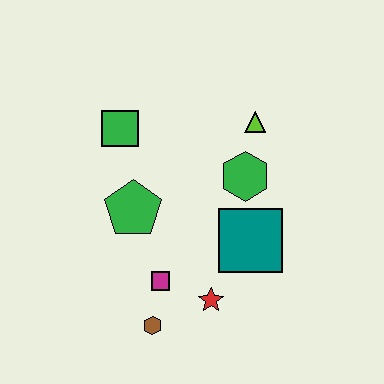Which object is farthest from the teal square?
The green square is farthest from the teal square.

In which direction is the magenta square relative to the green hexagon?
The magenta square is below the green hexagon.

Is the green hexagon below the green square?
Yes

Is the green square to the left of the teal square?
Yes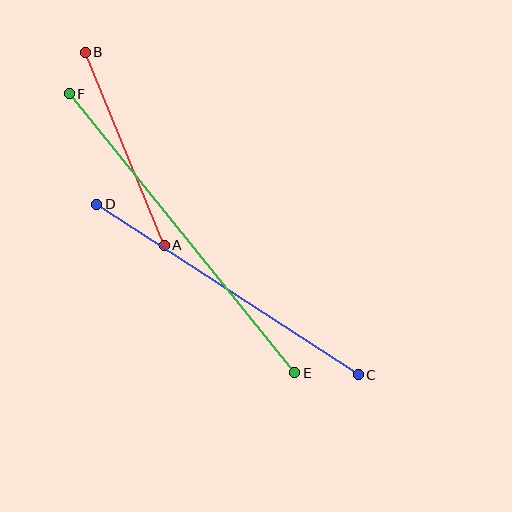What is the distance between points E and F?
The distance is approximately 359 pixels.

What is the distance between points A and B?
The distance is approximately 208 pixels.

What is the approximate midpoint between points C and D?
The midpoint is at approximately (228, 290) pixels.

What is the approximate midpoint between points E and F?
The midpoint is at approximately (182, 233) pixels.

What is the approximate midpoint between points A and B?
The midpoint is at approximately (125, 149) pixels.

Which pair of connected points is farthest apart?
Points E and F are farthest apart.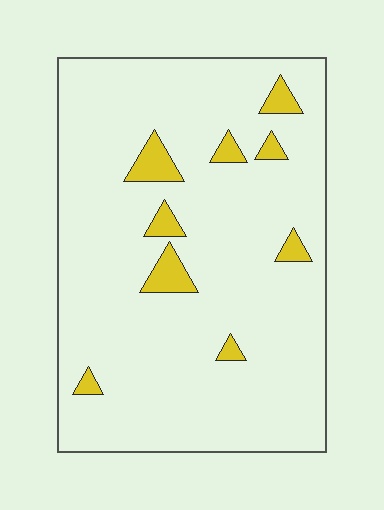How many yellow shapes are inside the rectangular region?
9.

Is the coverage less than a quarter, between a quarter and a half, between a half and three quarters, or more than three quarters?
Less than a quarter.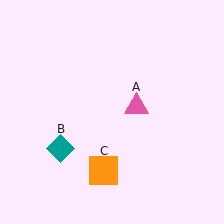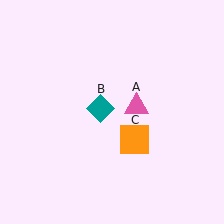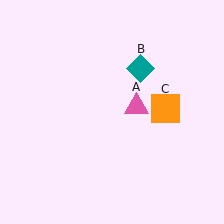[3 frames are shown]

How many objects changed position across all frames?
2 objects changed position: teal diamond (object B), orange square (object C).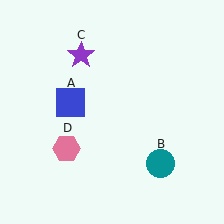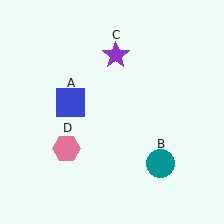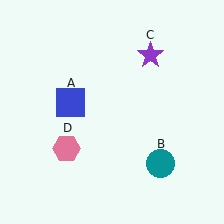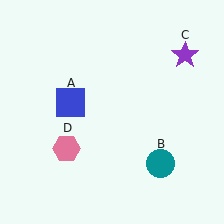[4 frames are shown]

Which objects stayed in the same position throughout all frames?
Blue square (object A) and teal circle (object B) and pink hexagon (object D) remained stationary.